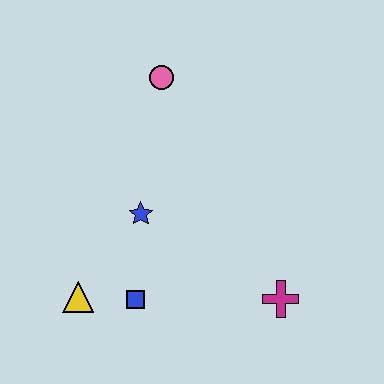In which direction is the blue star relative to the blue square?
The blue star is above the blue square.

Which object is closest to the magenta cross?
The blue square is closest to the magenta cross.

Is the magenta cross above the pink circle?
No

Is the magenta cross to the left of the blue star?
No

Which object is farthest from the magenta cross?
The pink circle is farthest from the magenta cross.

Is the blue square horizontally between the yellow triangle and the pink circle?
Yes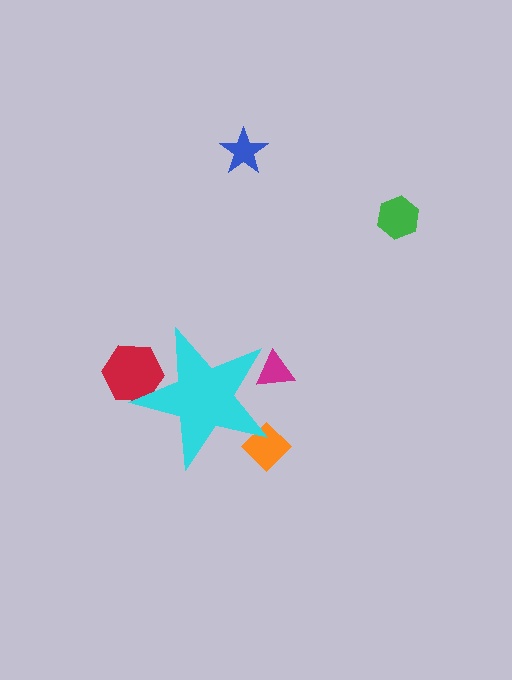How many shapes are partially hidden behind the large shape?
3 shapes are partially hidden.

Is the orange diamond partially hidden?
Yes, the orange diamond is partially hidden behind the cyan star.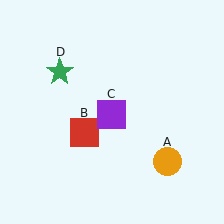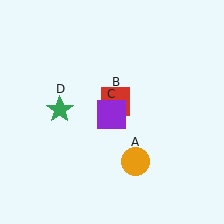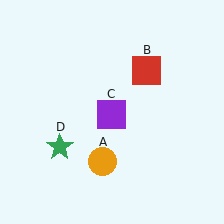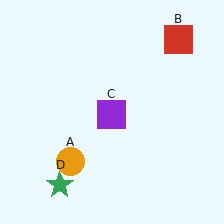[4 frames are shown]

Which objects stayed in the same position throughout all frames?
Purple square (object C) remained stationary.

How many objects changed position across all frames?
3 objects changed position: orange circle (object A), red square (object B), green star (object D).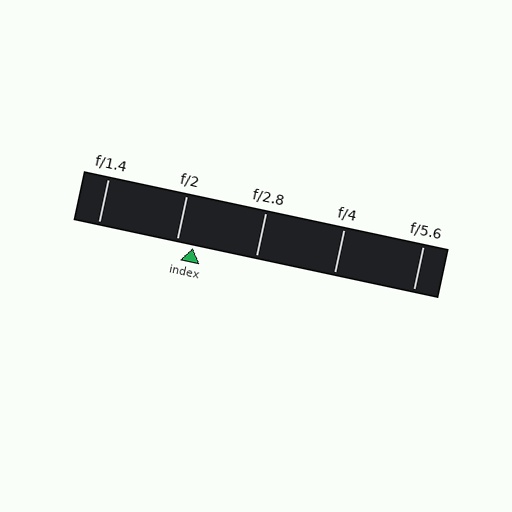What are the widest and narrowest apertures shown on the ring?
The widest aperture shown is f/1.4 and the narrowest is f/5.6.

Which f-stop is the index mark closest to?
The index mark is closest to f/2.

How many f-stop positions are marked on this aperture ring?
There are 5 f-stop positions marked.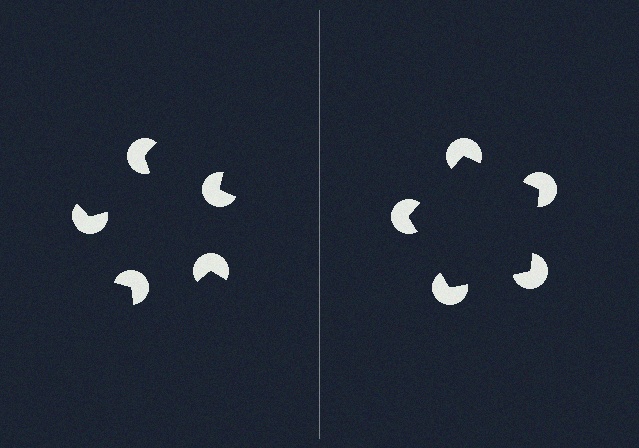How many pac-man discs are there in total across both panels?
10 — 5 on each side.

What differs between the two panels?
The pac-man discs are positioned identically on both sides; only the wedge orientations differ. On the right they align to a pentagon; on the left they are misaligned.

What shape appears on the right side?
An illusory pentagon.